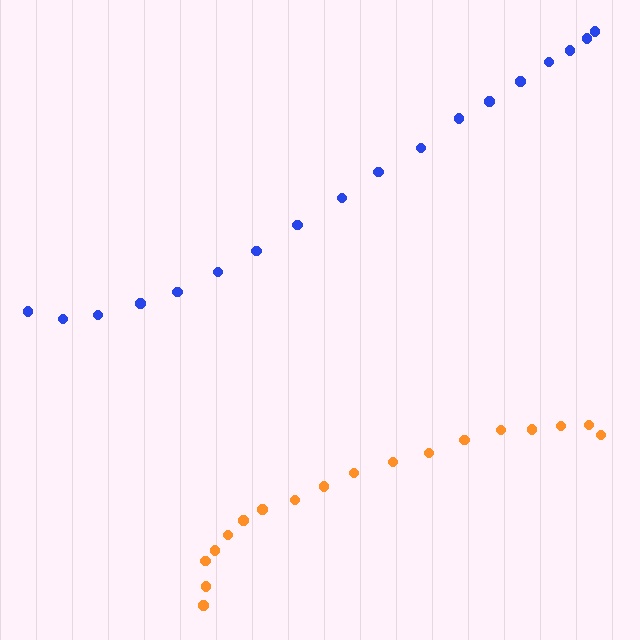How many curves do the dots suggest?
There are 2 distinct paths.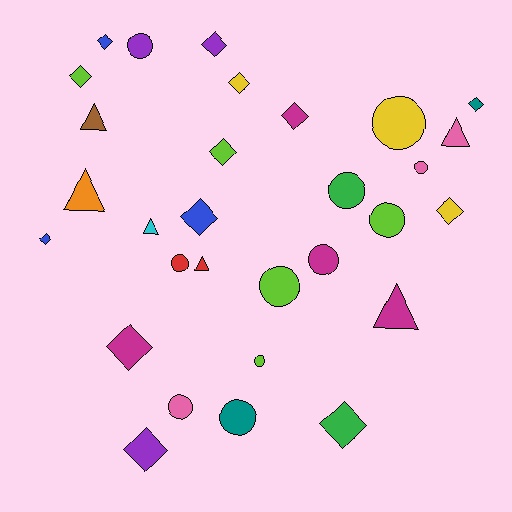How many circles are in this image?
There are 11 circles.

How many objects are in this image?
There are 30 objects.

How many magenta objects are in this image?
There are 4 magenta objects.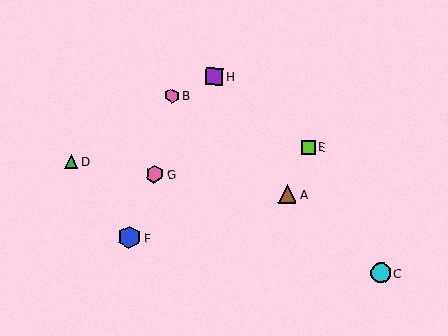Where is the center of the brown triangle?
The center of the brown triangle is at (287, 194).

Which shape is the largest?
The blue hexagon (labeled F) is the largest.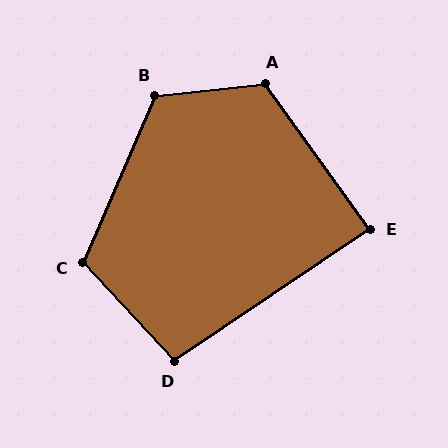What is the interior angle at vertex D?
Approximately 99 degrees (obtuse).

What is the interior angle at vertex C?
Approximately 114 degrees (obtuse).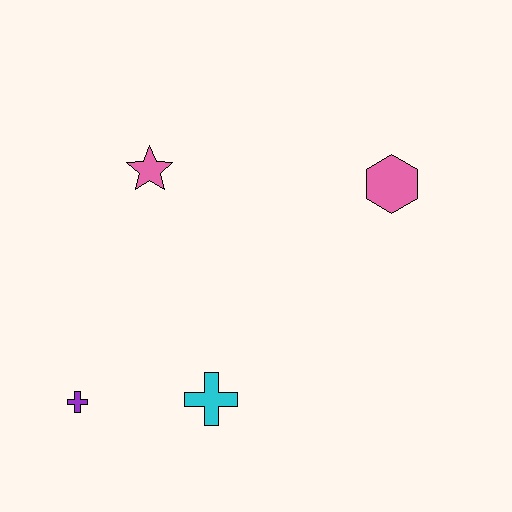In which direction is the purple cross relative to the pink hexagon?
The purple cross is to the left of the pink hexagon.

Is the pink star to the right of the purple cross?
Yes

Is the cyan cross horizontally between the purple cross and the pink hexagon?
Yes